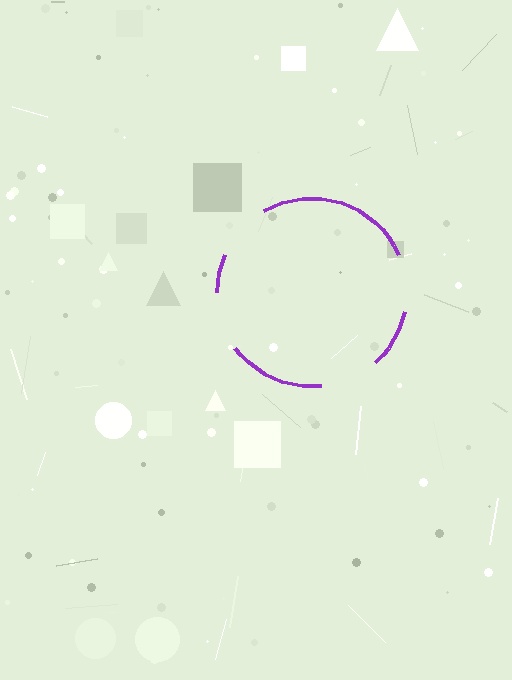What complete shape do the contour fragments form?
The contour fragments form a circle.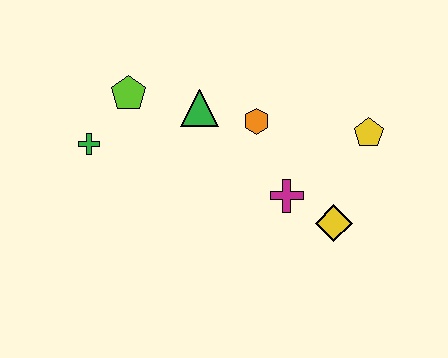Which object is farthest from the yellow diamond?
The green cross is farthest from the yellow diamond.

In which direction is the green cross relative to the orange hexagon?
The green cross is to the left of the orange hexagon.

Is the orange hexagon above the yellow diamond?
Yes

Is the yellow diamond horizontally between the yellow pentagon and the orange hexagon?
Yes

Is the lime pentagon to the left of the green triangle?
Yes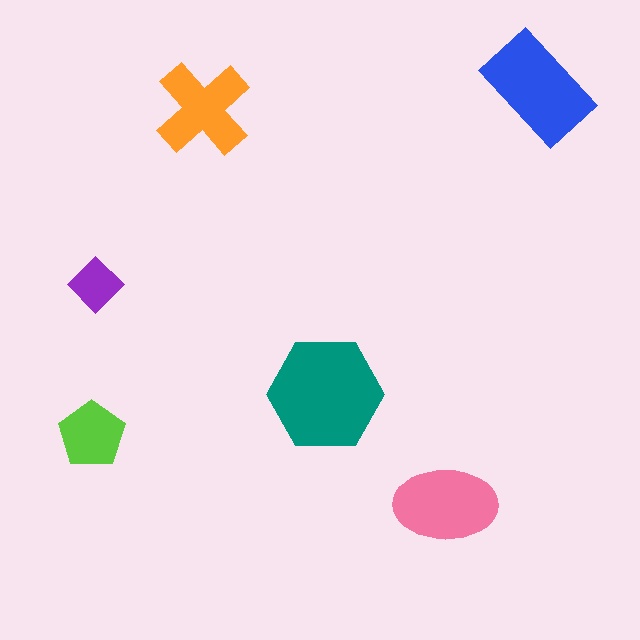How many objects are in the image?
There are 6 objects in the image.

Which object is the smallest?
The purple diamond.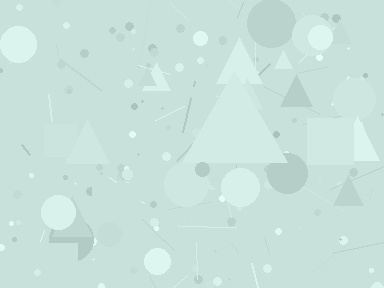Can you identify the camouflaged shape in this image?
The camouflaged shape is a triangle.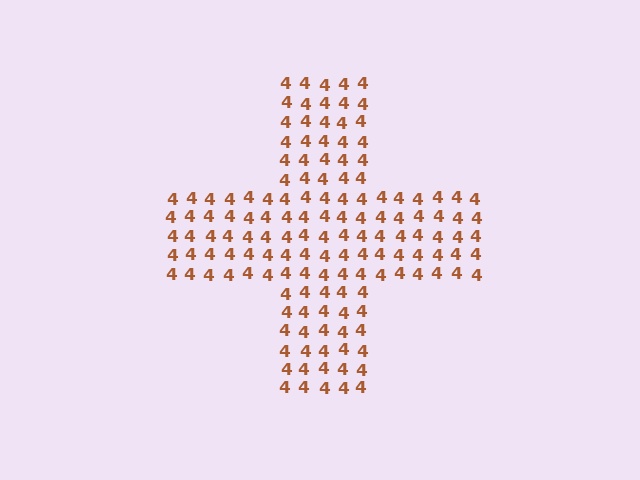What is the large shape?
The large shape is a cross.